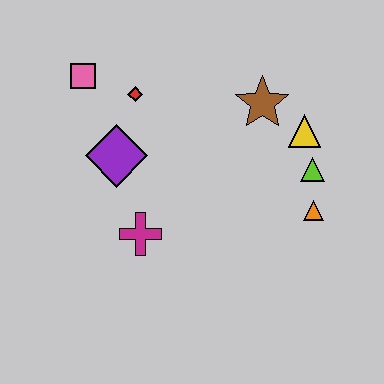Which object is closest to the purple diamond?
The red diamond is closest to the purple diamond.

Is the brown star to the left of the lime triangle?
Yes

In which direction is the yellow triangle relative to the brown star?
The yellow triangle is to the right of the brown star.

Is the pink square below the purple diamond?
No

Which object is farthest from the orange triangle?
The pink square is farthest from the orange triangle.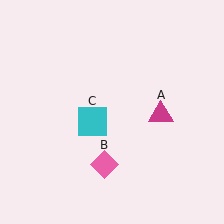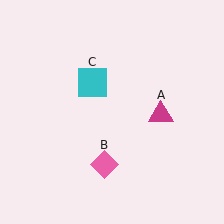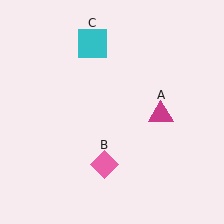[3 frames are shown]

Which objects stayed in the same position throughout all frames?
Magenta triangle (object A) and pink diamond (object B) remained stationary.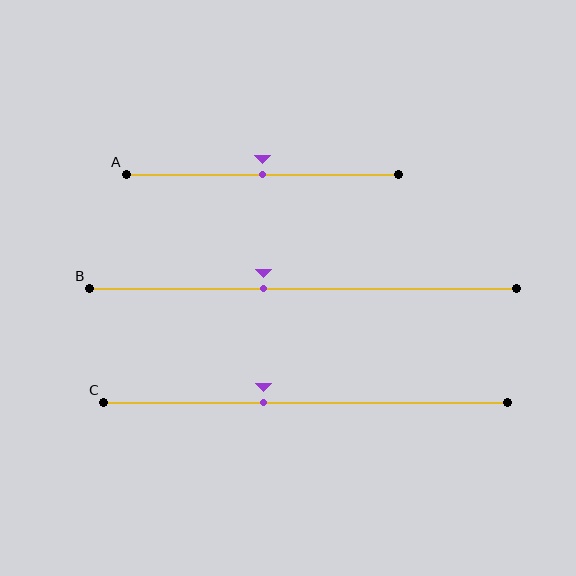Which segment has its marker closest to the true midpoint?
Segment A has its marker closest to the true midpoint.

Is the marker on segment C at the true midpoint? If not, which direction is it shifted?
No, the marker on segment C is shifted to the left by about 11% of the segment length.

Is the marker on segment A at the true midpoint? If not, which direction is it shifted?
Yes, the marker on segment A is at the true midpoint.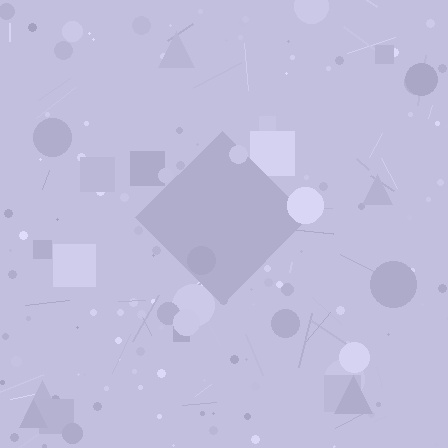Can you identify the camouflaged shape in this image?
The camouflaged shape is a diamond.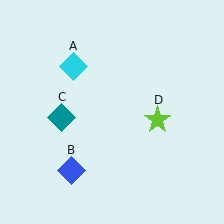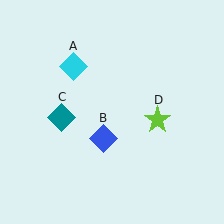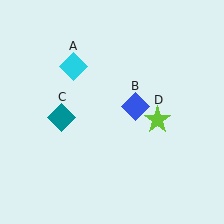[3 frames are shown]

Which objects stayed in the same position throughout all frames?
Cyan diamond (object A) and teal diamond (object C) and lime star (object D) remained stationary.